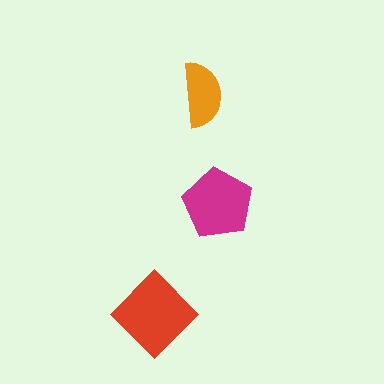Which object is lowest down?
The red diamond is bottommost.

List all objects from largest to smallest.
The red diamond, the magenta pentagon, the orange semicircle.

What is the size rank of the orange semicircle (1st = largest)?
3rd.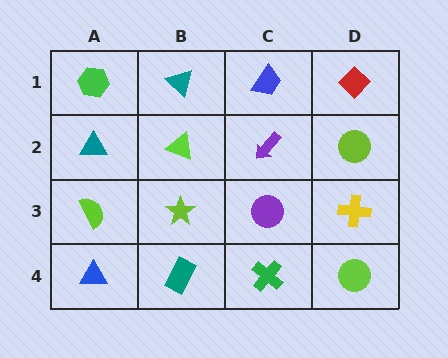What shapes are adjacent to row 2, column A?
A green hexagon (row 1, column A), a lime semicircle (row 3, column A), a lime triangle (row 2, column B).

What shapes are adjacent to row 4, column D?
A yellow cross (row 3, column D), a green cross (row 4, column C).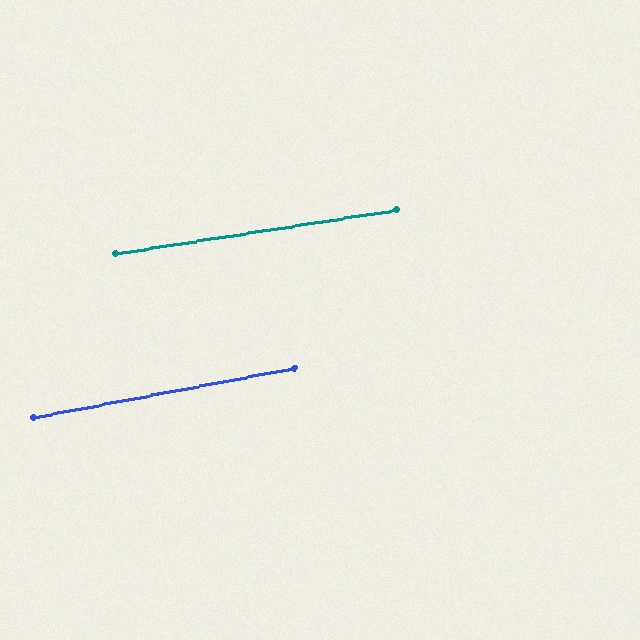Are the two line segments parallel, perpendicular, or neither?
Parallel — their directions differ by only 1.8°.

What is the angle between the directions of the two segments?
Approximately 2 degrees.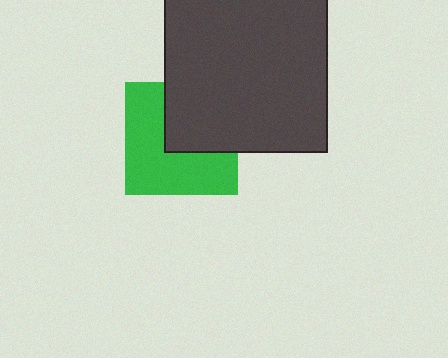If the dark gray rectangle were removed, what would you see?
You would see the complete green square.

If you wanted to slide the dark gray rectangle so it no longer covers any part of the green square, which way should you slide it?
Slide it toward the upper-right — that is the most direct way to separate the two shapes.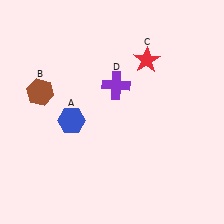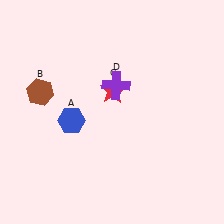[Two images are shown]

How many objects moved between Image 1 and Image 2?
1 object moved between the two images.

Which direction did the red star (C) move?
The red star (C) moved left.